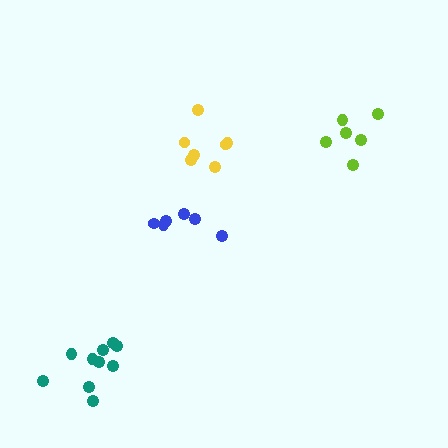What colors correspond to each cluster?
The clusters are colored: blue, yellow, lime, teal.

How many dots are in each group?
Group 1: 6 dots, Group 2: 7 dots, Group 3: 6 dots, Group 4: 10 dots (29 total).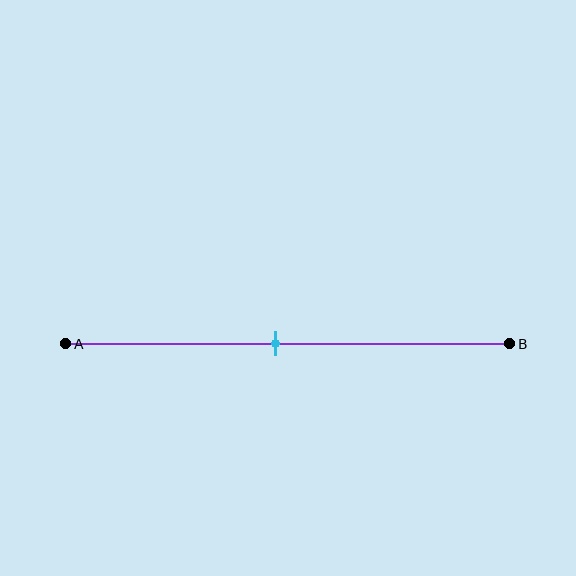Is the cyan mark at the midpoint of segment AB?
Yes, the mark is approximately at the midpoint.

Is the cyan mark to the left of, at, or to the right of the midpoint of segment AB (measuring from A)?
The cyan mark is approximately at the midpoint of segment AB.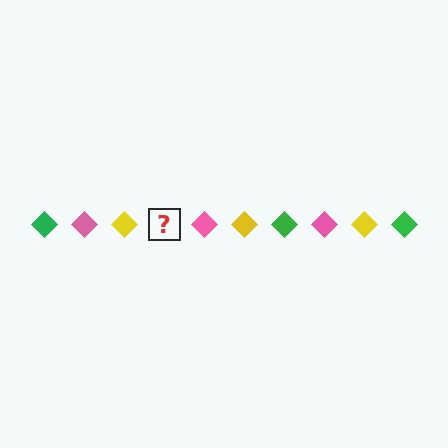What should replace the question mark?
The question mark should be replaced with a green diamond.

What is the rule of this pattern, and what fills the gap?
The rule is that the pattern cycles through green, pink, yellow diamonds. The gap should be filled with a green diamond.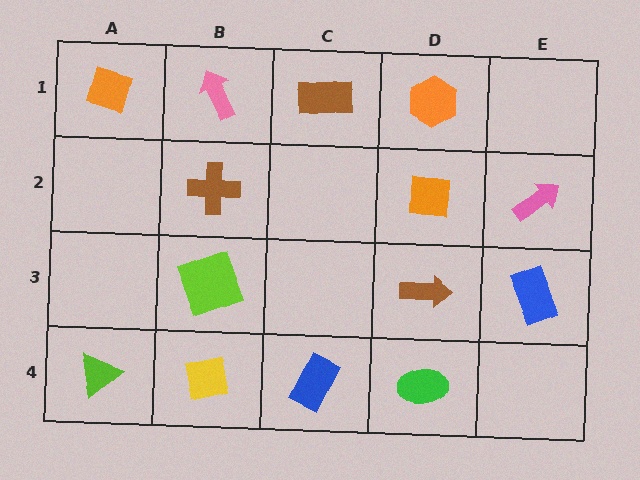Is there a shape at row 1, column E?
No, that cell is empty.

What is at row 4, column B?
A yellow square.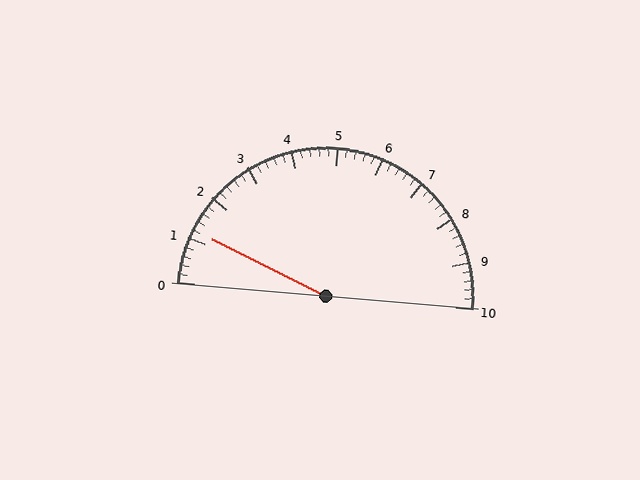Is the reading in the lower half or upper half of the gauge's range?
The reading is in the lower half of the range (0 to 10).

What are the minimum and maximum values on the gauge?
The gauge ranges from 0 to 10.